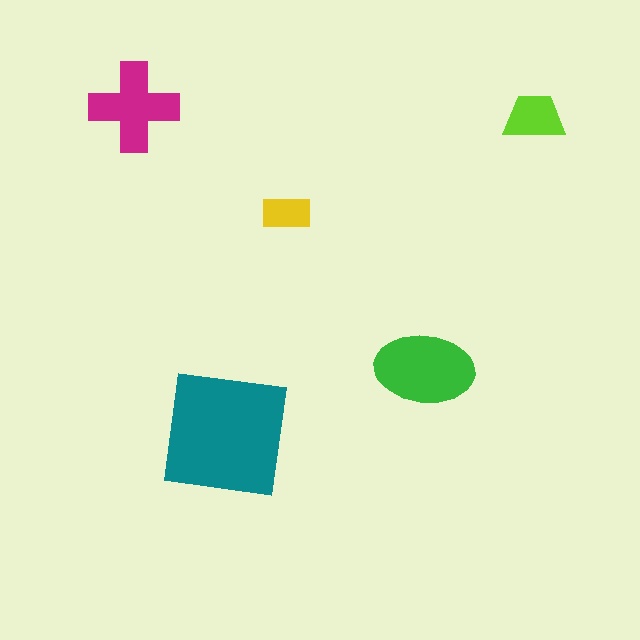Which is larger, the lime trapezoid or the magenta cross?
The magenta cross.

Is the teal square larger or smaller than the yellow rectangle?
Larger.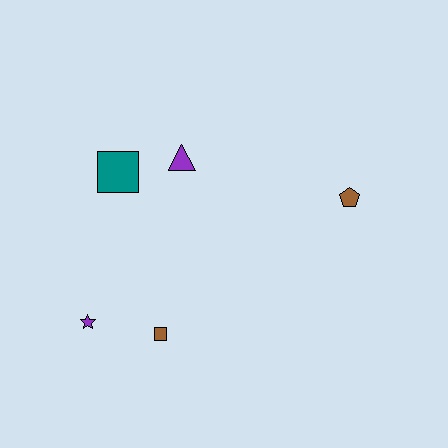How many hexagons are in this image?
There are no hexagons.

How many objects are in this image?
There are 5 objects.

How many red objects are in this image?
There are no red objects.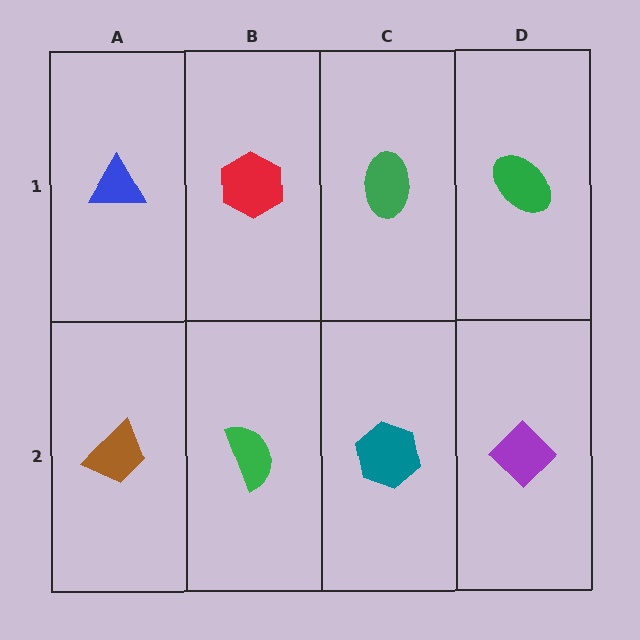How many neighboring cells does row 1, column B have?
3.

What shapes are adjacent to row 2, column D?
A green ellipse (row 1, column D), a teal hexagon (row 2, column C).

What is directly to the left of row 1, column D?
A green ellipse.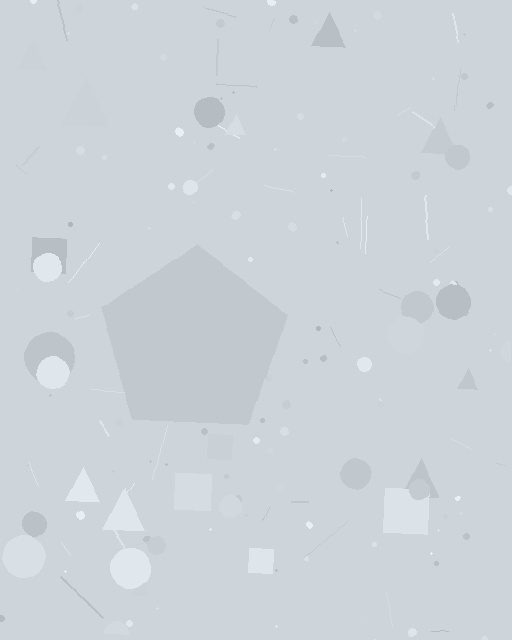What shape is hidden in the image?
A pentagon is hidden in the image.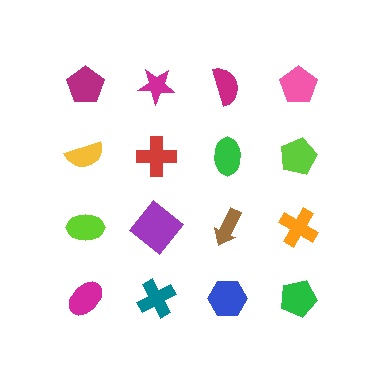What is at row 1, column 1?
A magenta pentagon.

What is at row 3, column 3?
A brown arrow.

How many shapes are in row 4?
4 shapes.